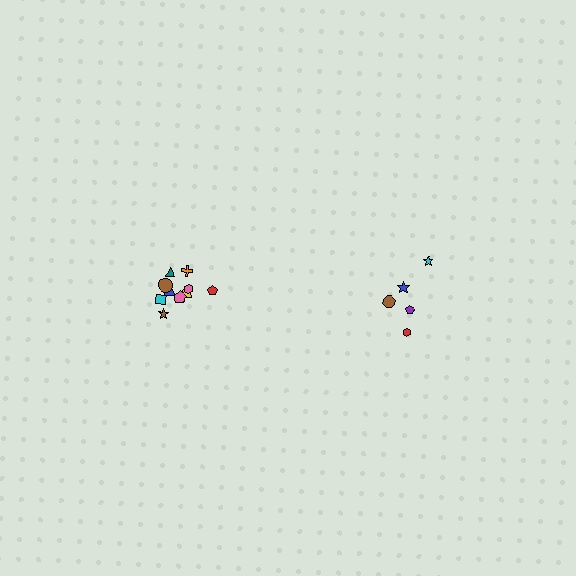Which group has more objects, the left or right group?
The left group.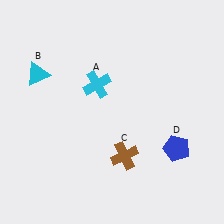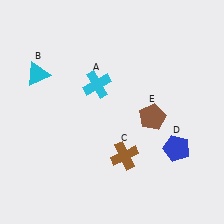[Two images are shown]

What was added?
A brown pentagon (E) was added in Image 2.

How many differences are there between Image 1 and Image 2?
There is 1 difference between the two images.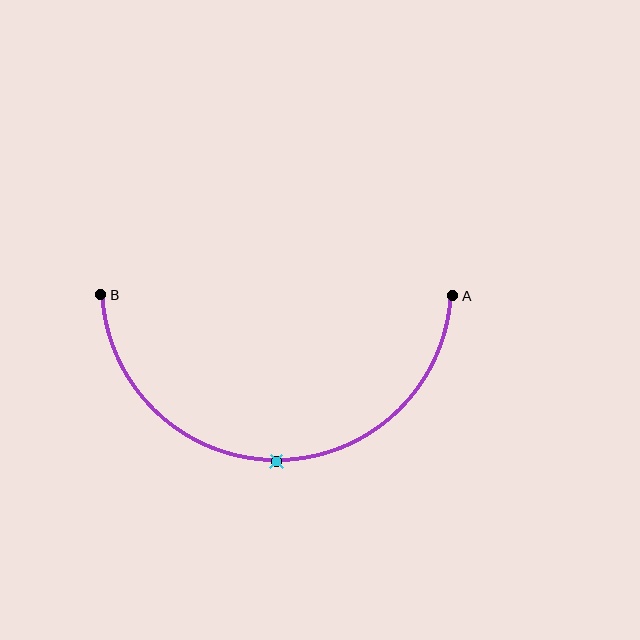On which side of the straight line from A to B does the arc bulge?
The arc bulges below the straight line connecting A and B.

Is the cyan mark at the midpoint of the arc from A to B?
Yes. The cyan mark lies on the arc at equal arc-length from both A and B — it is the arc midpoint.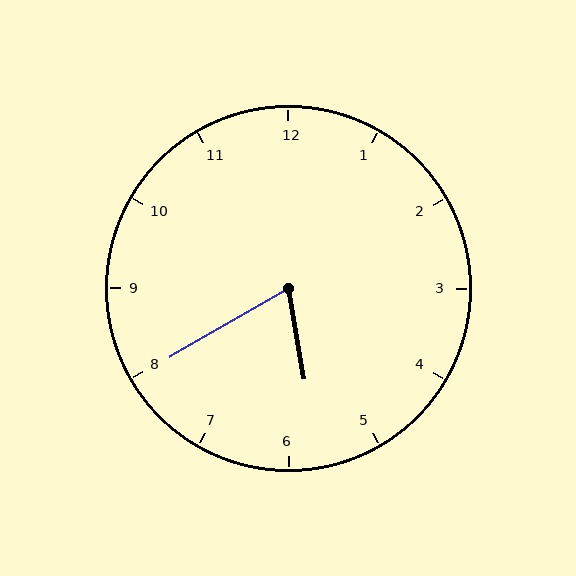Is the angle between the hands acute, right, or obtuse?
It is acute.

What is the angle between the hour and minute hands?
Approximately 70 degrees.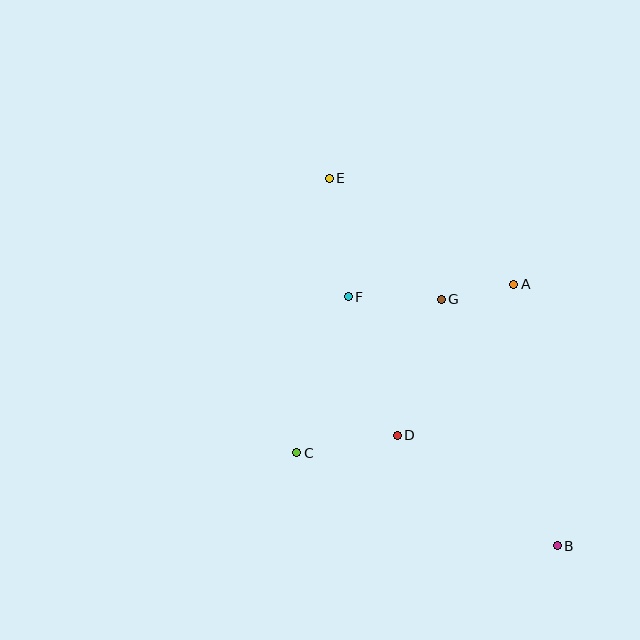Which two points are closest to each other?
Points A and G are closest to each other.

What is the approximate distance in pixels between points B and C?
The distance between B and C is approximately 277 pixels.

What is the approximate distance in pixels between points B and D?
The distance between B and D is approximately 195 pixels.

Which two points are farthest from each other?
Points B and E are farthest from each other.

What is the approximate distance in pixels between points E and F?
The distance between E and F is approximately 120 pixels.